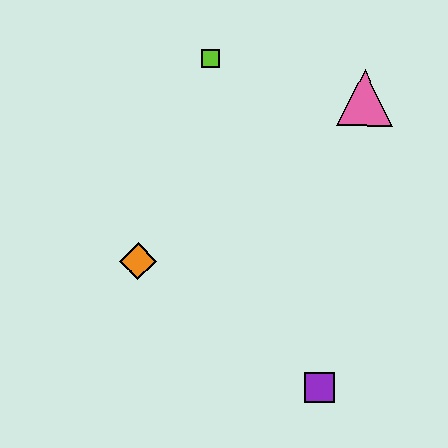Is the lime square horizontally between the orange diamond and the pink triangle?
Yes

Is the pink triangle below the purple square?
No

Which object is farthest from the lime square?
The purple square is farthest from the lime square.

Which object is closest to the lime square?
The pink triangle is closest to the lime square.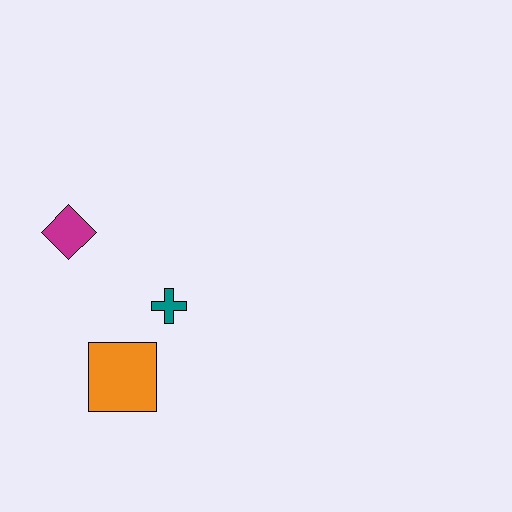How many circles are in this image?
There are no circles.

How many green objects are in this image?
There are no green objects.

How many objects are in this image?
There are 3 objects.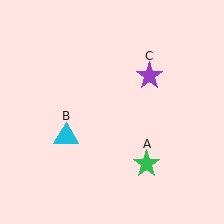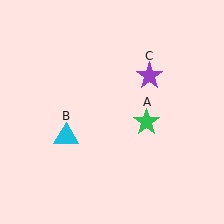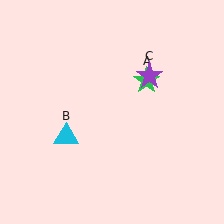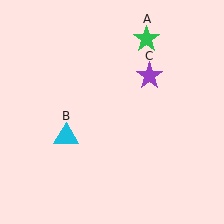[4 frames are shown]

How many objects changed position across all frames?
1 object changed position: green star (object A).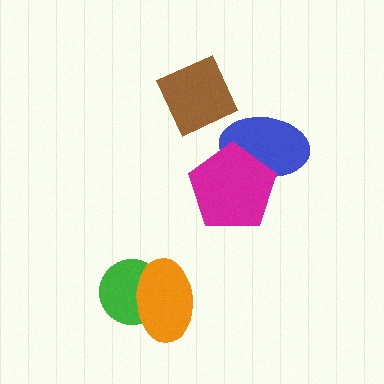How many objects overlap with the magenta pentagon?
1 object overlaps with the magenta pentagon.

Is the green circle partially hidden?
Yes, it is partially covered by another shape.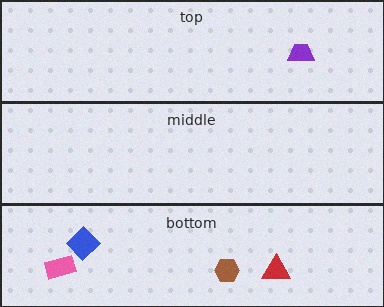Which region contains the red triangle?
The bottom region.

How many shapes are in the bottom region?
4.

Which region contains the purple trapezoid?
The top region.